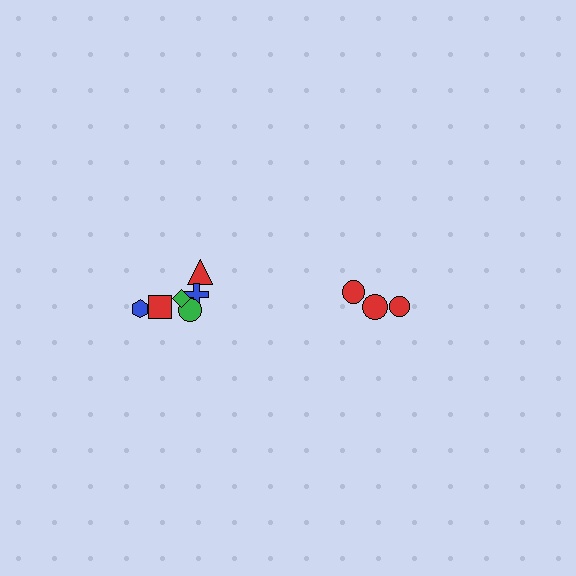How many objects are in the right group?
There are 3 objects.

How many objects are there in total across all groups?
There are 9 objects.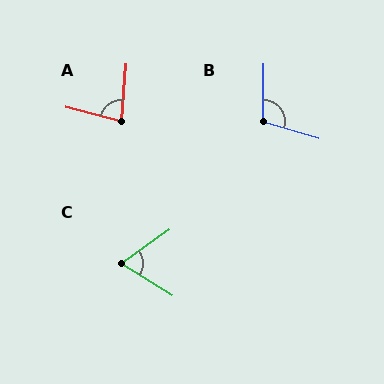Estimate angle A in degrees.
Approximately 80 degrees.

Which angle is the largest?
B, at approximately 106 degrees.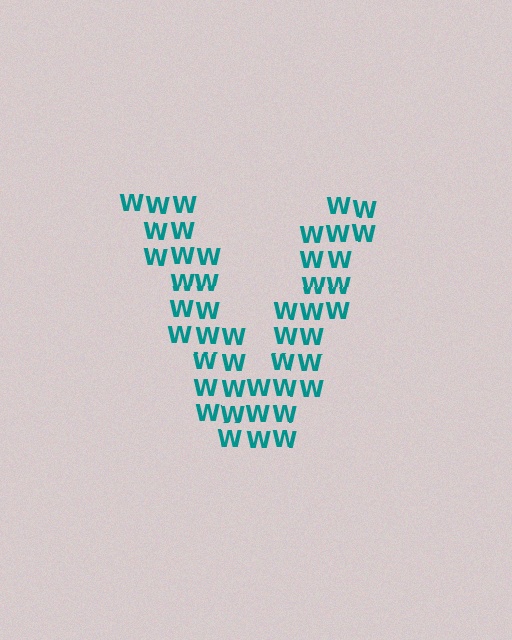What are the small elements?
The small elements are letter W's.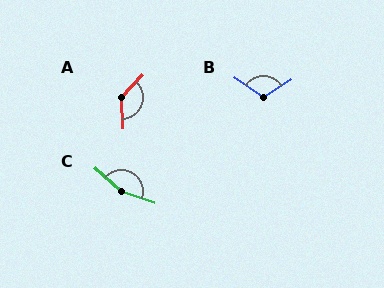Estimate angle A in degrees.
Approximately 132 degrees.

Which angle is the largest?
C, at approximately 158 degrees.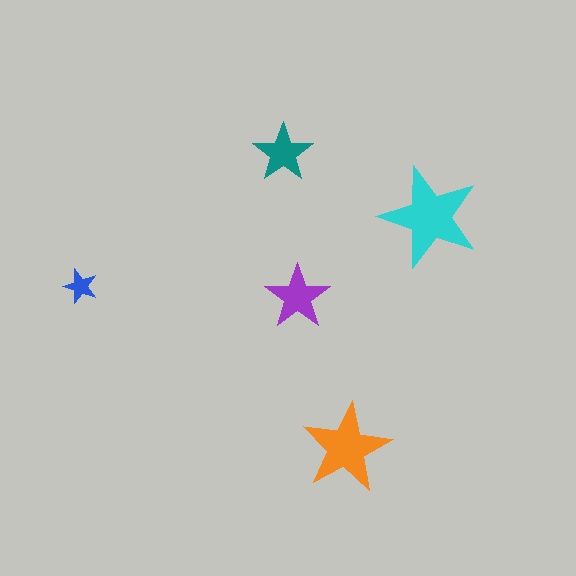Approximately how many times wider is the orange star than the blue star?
About 2.5 times wider.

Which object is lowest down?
The orange star is bottommost.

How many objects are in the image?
There are 5 objects in the image.